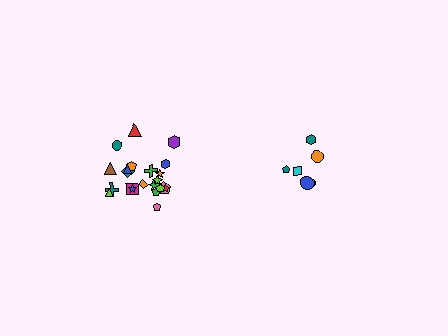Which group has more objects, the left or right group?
The left group.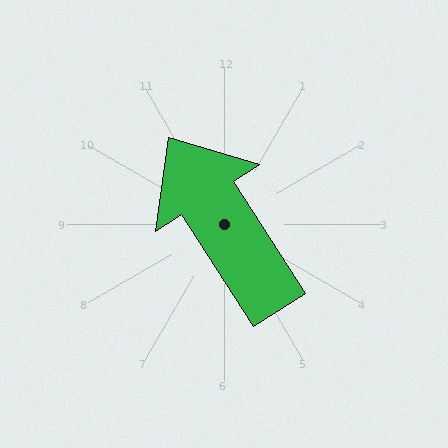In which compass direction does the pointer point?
Northwest.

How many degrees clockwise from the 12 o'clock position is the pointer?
Approximately 327 degrees.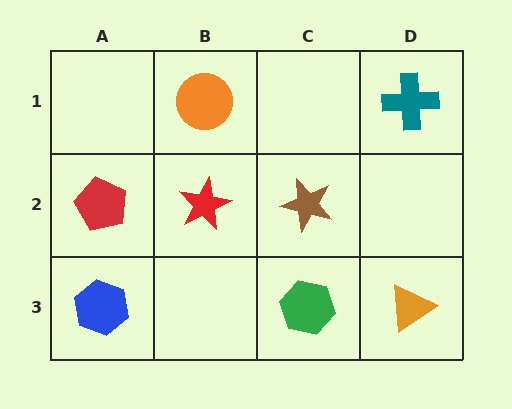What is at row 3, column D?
An orange triangle.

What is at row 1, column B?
An orange circle.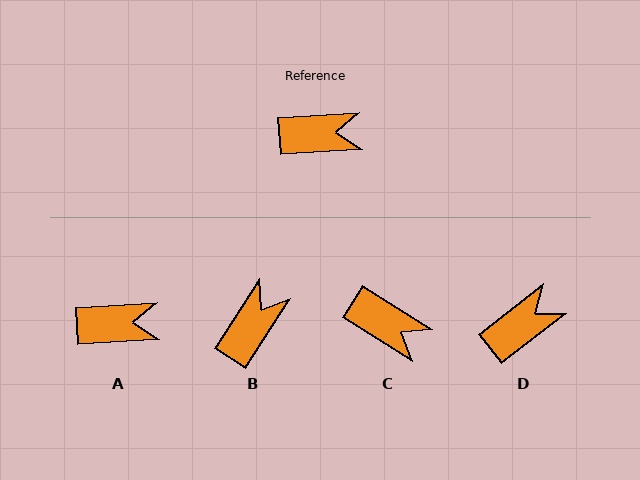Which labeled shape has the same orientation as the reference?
A.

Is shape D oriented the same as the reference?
No, it is off by about 34 degrees.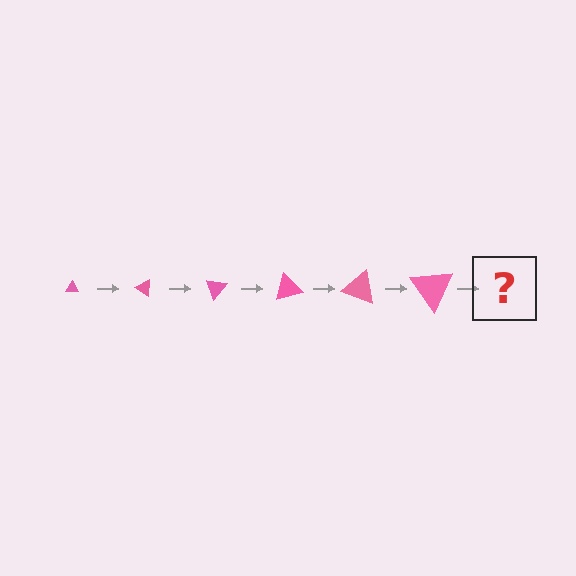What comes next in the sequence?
The next element should be a triangle, larger than the previous one and rotated 210 degrees from the start.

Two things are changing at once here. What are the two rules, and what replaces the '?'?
The two rules are that the triangle grows larger each step and it rotates 35 degrees each step. The '?' should be a triangle, larger than the previous one and rotated 210 degrees from the start.